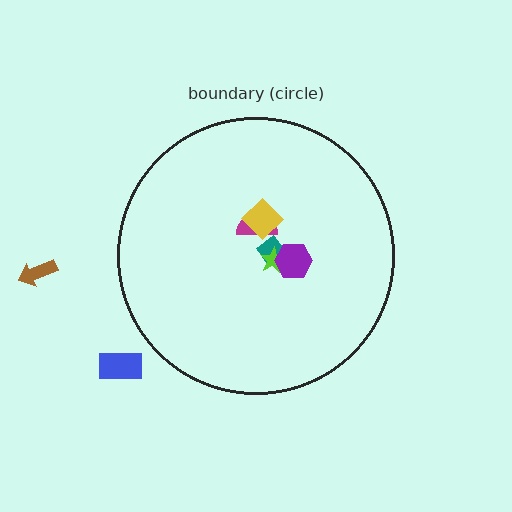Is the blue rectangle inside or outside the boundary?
Outside.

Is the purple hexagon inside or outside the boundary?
Inside.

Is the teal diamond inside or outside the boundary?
Inside.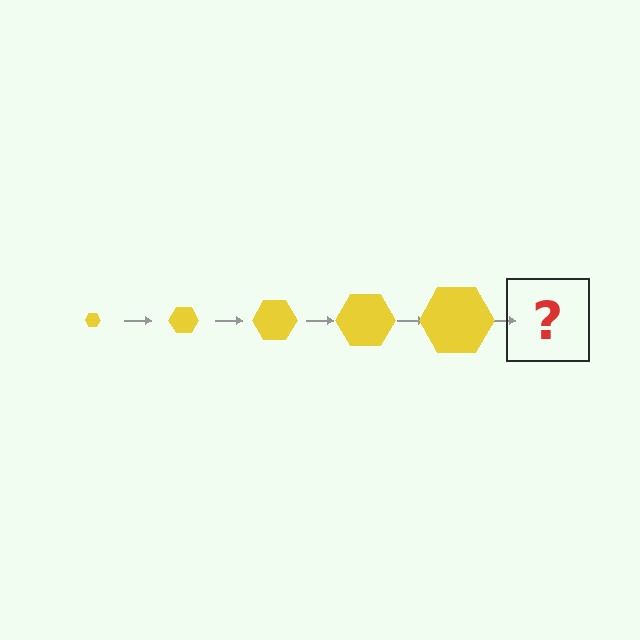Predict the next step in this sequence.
The next step is a yellow hexagon, larger than the previous one.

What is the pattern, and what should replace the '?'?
The pattern is that the hexagon gets progressively larger each step. The '?' should be a yellow hexagon, larger than the previous one.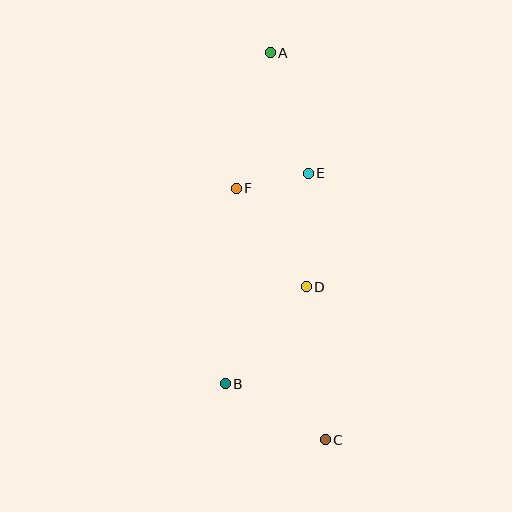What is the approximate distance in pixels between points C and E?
The distance between C and E is approximately 267 pixels.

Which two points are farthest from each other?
Points A and C are farthest from each other.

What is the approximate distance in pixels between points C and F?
The distance between C and F is approximately 267 pixels.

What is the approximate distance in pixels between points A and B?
The distance between A and B is approximately 334 pixels.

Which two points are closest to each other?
Points E and F are closest to each other.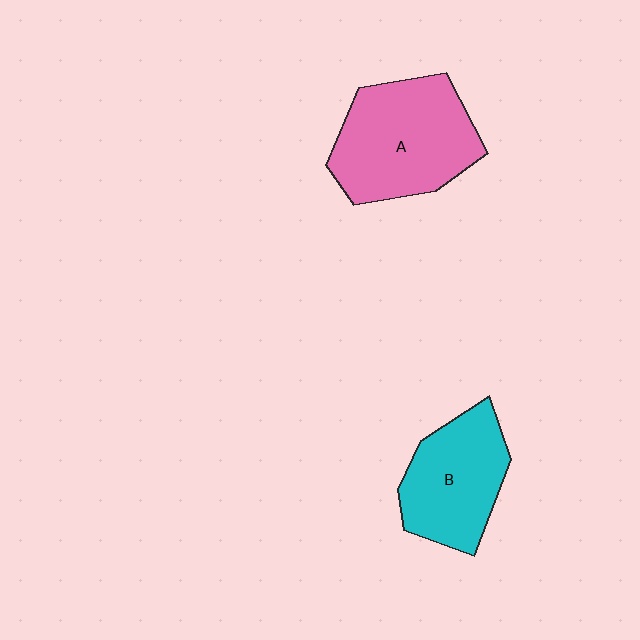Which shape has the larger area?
Shape A (pink).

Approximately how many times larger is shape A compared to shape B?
Approximately 1.3 times.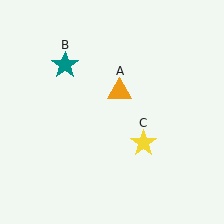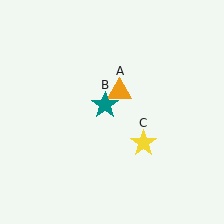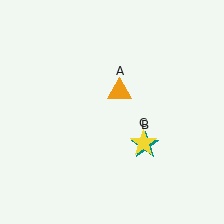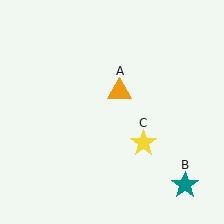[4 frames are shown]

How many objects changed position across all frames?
1 object changed position: teal star (object B).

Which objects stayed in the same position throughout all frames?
Orange triangle (object A) and yellow star (object C) remained stationary.